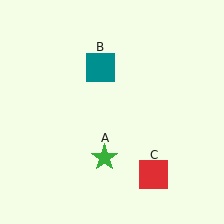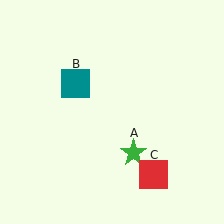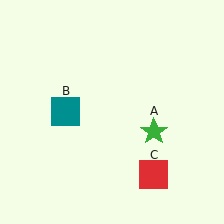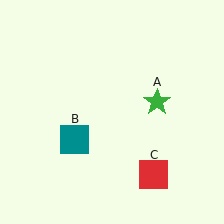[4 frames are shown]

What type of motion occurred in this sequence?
The green star (object A), teal square (object B) rotated counterclockwise around the center of the scene.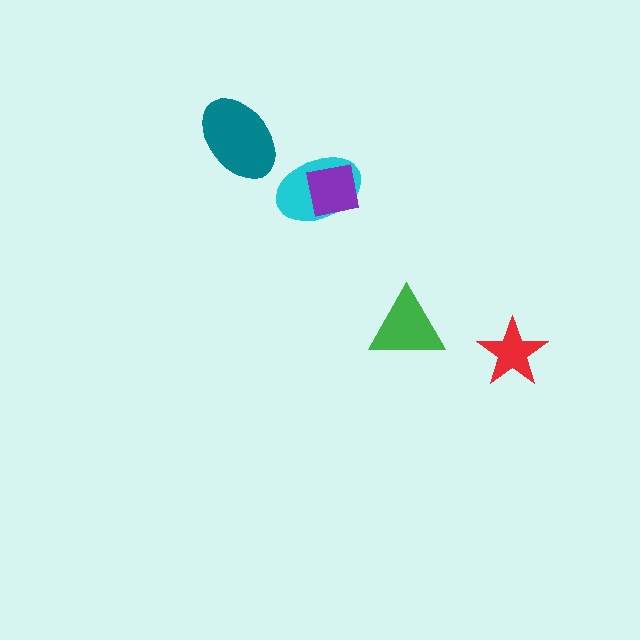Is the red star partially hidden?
No, no other shape covers it.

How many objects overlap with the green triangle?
0 objects overlap with the green triangle.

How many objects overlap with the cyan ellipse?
1 object overlaps with the cyan ellipse.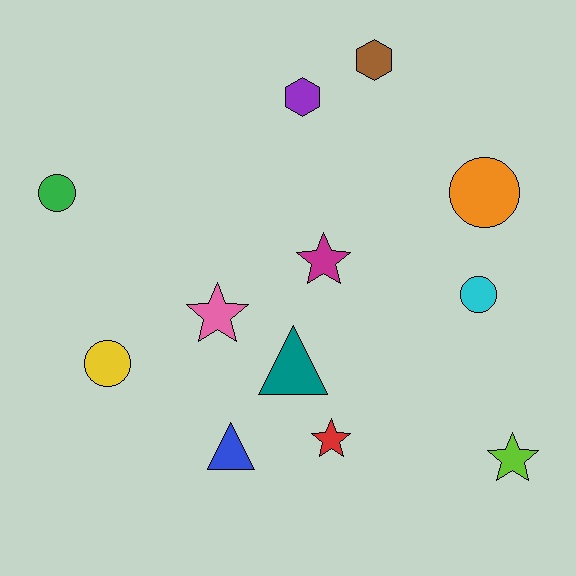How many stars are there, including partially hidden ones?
There are 4 stars.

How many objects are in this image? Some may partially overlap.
There are 12 objects.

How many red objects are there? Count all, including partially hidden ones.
There is 1 red object.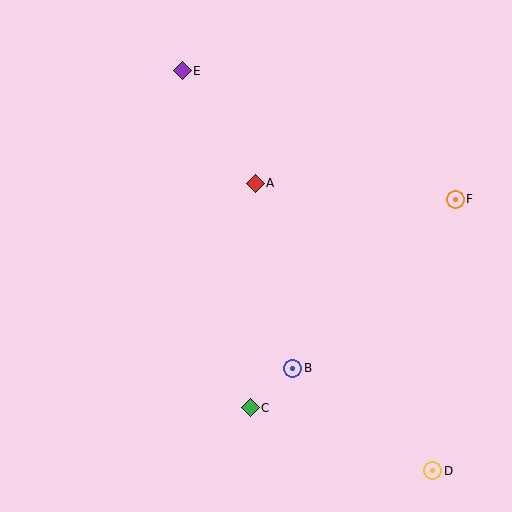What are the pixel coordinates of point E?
Point E is at (182, 71).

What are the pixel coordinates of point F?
Point F is at (455, 199).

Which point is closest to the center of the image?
Point A at (255, 183) is closest to the center.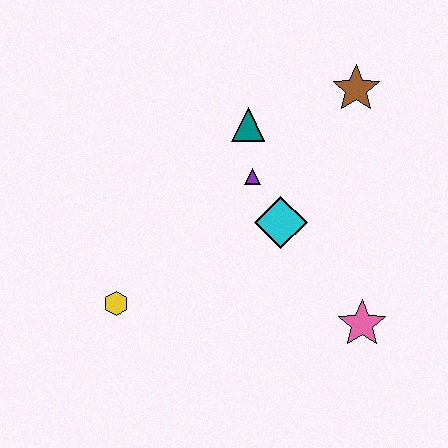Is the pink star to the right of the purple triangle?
Yes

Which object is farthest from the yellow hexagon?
The brown star is farthest from the yellow hexagon.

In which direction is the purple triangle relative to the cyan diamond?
The purple triangle is above the cyan diamond.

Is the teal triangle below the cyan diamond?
No